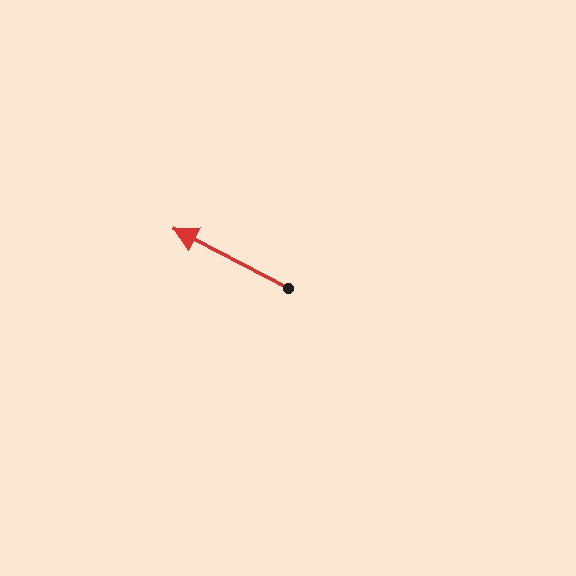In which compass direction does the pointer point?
Northwest.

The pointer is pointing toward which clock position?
Roughly 10 o'clock.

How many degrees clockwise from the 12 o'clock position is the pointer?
Approximately 298 degrees.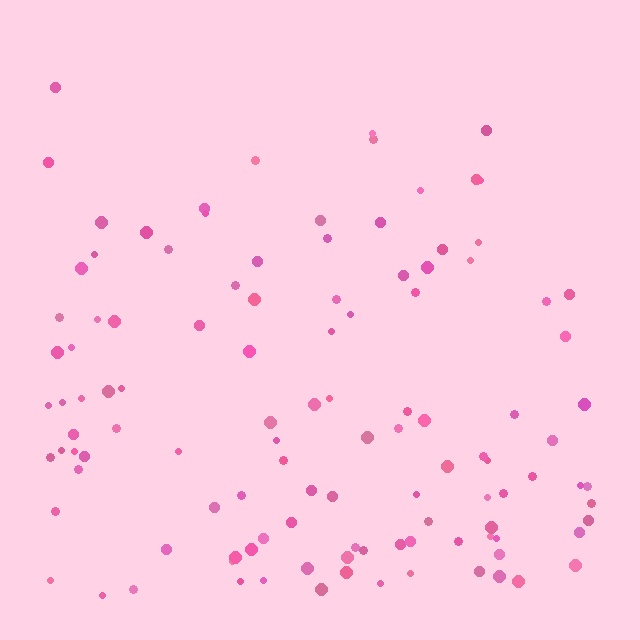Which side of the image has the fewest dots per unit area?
The top.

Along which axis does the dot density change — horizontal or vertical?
Vertical.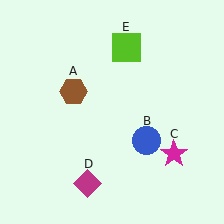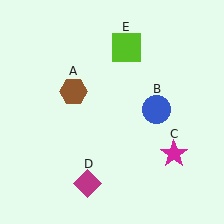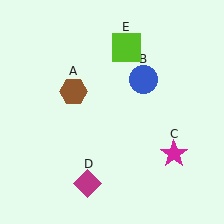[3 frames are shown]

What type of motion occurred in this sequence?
The blue circle (object B) rotated counterclockwise around the center of the scene.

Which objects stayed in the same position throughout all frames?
Brown hexagon (object A) and magenta star (object C) and magenta diamond (object D) and lime square (object E) remained stationary.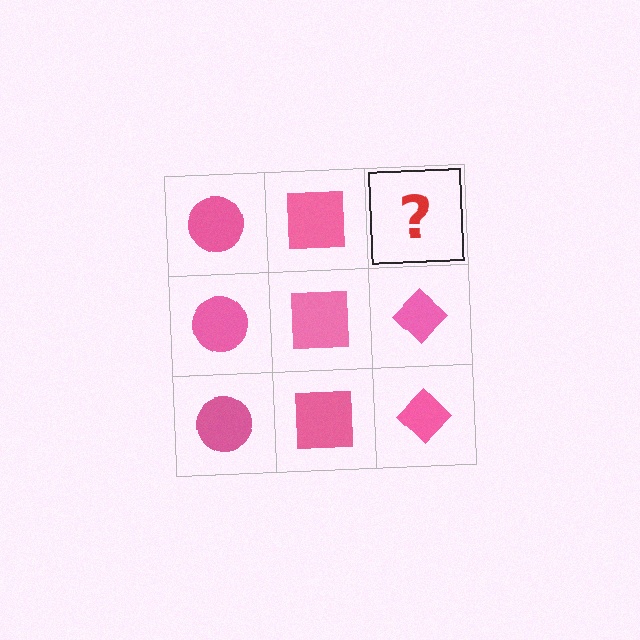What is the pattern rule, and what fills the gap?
The rule is that each column has a consistent shape. The gap should be filled with a pink diamond.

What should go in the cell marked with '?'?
The missing cell should contain a pink diamond.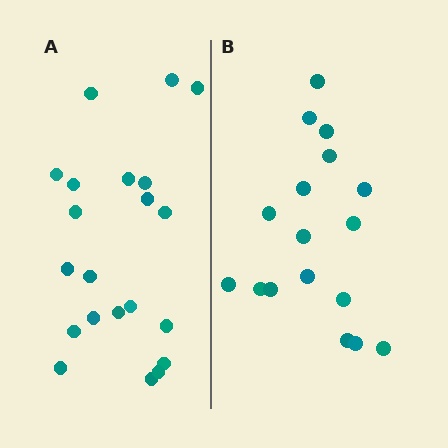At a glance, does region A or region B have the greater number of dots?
Region A (the left region) has more dots.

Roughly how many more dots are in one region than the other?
Region A has about 4 more dots than region B.